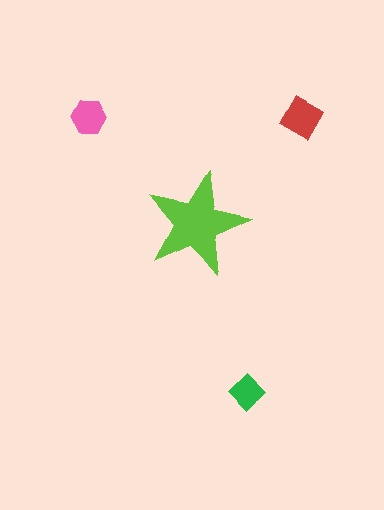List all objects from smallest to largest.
The green diamond, the pink hexagon, the red diamond, the lime star.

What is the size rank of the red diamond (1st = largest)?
2nd.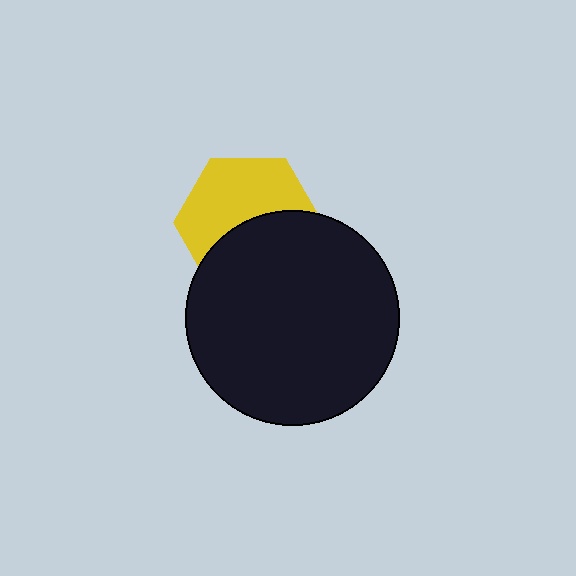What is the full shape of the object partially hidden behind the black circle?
The partially hidden object is a yellow hexagon.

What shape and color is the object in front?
The object in front is a black circle.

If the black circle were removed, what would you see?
You would see the complete yellow hexagon.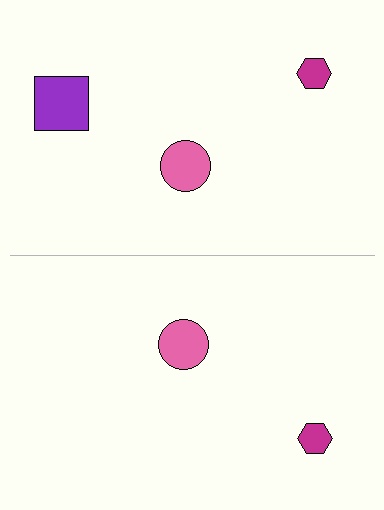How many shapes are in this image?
There are 5 shapes in this image.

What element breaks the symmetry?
A purple square is missing from the bottom side.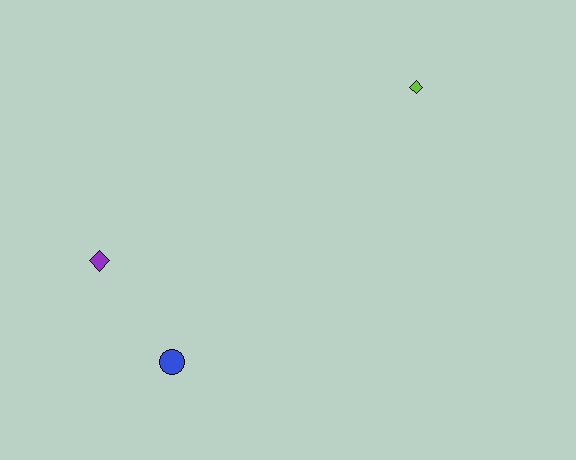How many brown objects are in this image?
There are no brown objects.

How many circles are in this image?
There is 1 circle.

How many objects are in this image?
There are 3 objects.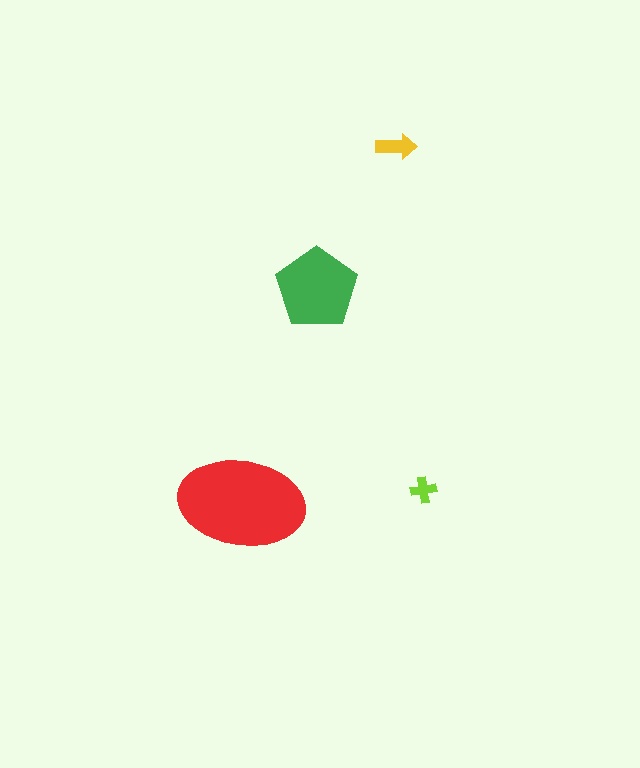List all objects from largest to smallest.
The red ellipse, the green pentagon, the yellow arrow, the lime cross.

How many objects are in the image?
There are 4 objects in the image.